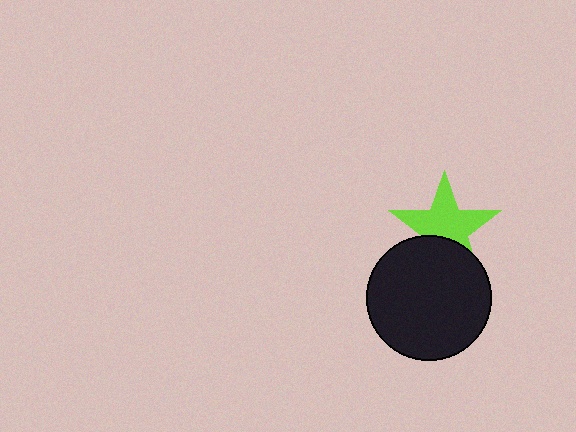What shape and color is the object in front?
The object in front is a black circle.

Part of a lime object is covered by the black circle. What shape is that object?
It is a star.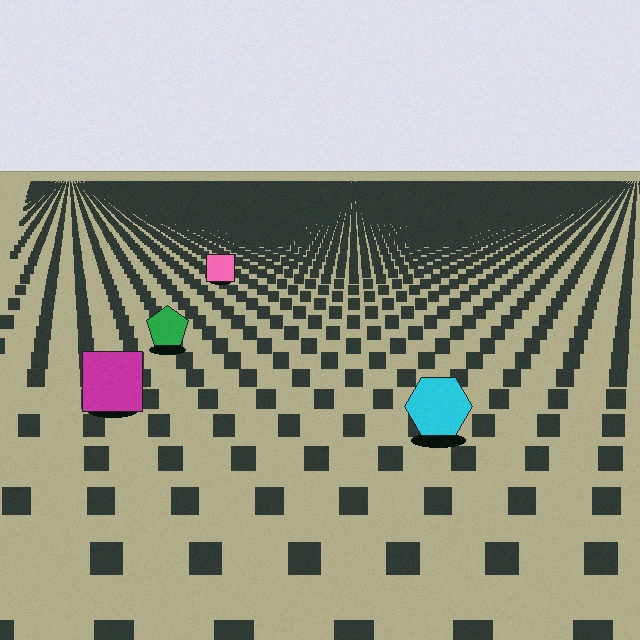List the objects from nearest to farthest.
From nearest to farthest: the cyan hexagon, the magenta square, the green pentagon, the pink square.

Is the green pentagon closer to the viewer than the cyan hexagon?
No. The cyan hexagon is closer — you can tell from the texture gradient: the ground texture is coarser near it.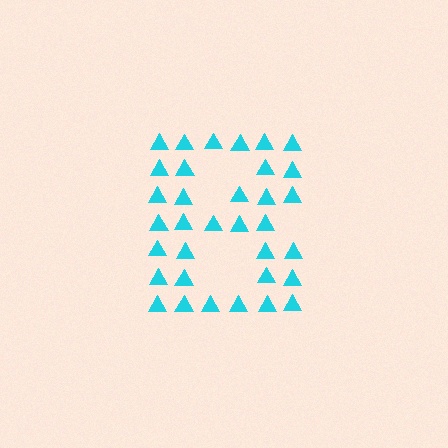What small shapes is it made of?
It is made of small triangles.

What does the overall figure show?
The overall figure shows the letter B.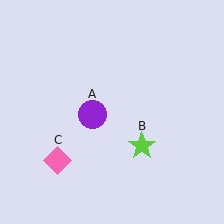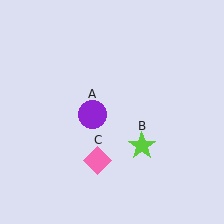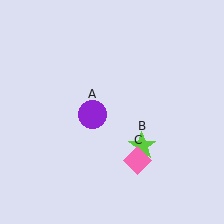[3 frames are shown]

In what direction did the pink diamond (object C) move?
The pink diamond (object C) moved right.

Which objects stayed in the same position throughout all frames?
Purple circle (object A) and lime star (object B) remained stationary.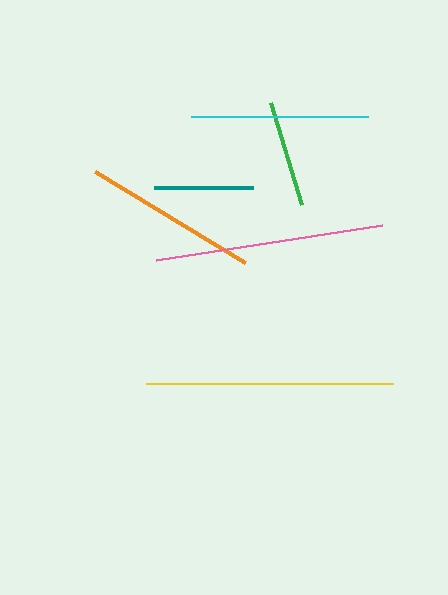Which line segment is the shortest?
The teal line is the shortest at approximately 99 pixels.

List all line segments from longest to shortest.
From longest to shortest: yellow, pink, cyan, orange, green, teal.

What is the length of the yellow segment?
The yellow segment is approximately 247 pixels long.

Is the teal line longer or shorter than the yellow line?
The yellow line is longer than the teal line.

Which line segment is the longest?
The yellow line is the longest at approximately 247 pixels.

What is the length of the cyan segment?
The cyan segment is approximately 177 pixels long.